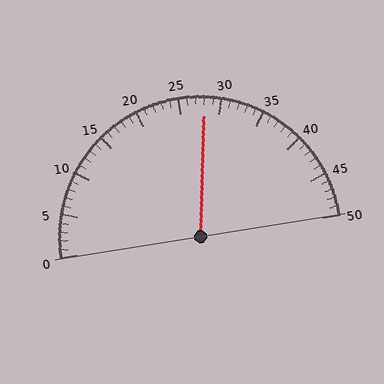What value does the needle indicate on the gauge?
The needle indicates approximately 28.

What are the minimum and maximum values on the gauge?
The gauge ranges from 0 to 50.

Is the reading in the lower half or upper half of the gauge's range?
The reading is in the upper half of the range (0 to 50).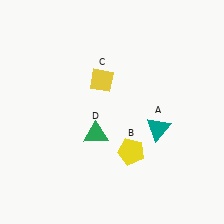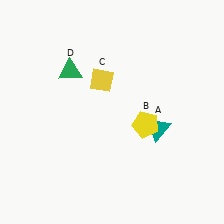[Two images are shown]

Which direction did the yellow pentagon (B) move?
The yellow pentagon (B) moved up.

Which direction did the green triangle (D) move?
The green triangle (D) moved up.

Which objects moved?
The objects that moved are: the yellow pentagon (B), the green triangle (D).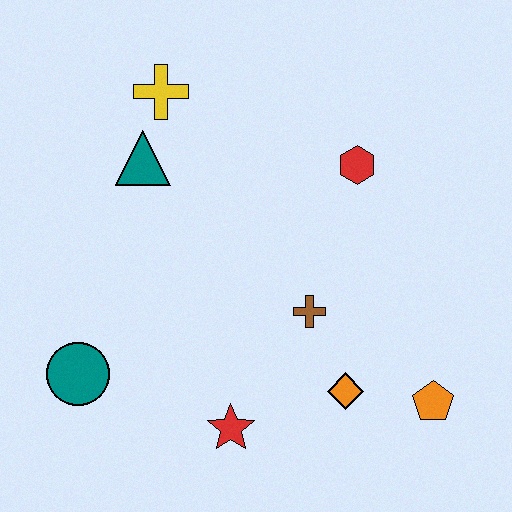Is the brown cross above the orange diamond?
Yes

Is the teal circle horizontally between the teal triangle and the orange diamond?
No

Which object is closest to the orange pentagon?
The orange diamond is closest to the orange pentagon.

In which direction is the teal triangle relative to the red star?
The teal triangle is above the red star.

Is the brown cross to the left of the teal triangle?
No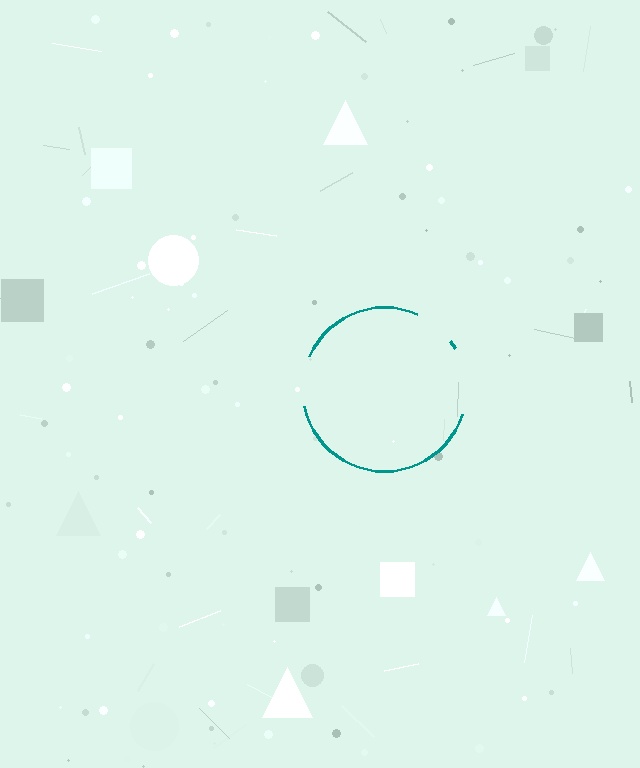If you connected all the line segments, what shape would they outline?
They would outline a circle.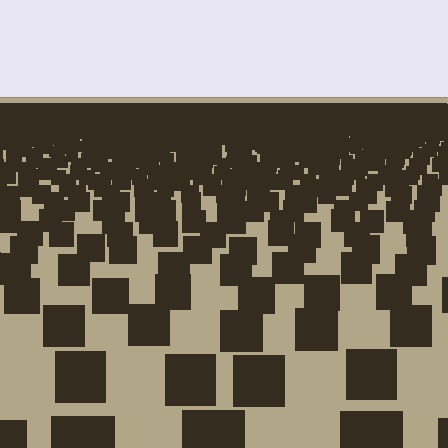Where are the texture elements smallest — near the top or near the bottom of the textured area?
Near the top.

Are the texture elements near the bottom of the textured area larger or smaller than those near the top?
Larger. Near the bottom, elements are closer to the viewer and appear at a bigger on-screen size.